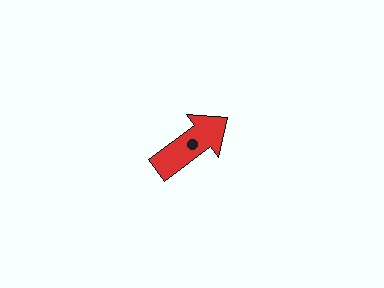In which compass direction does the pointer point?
Northeast.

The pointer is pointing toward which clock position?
Roughly 2 o'clock.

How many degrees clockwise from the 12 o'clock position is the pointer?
Approximately 53 degrees.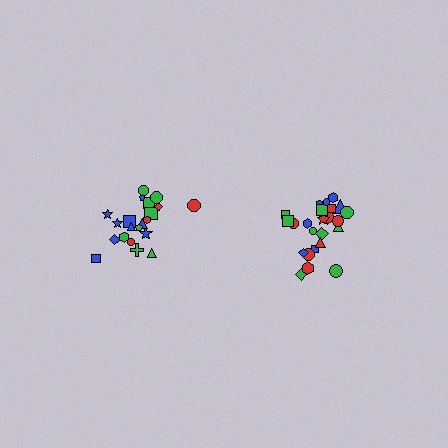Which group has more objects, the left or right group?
The right group.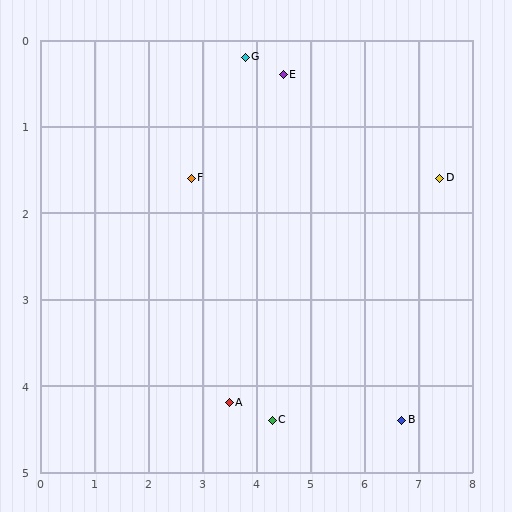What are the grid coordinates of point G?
Point G is at approximately (3.8, 0.2).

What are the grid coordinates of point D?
Point D is at approximately (7.4, 1.6).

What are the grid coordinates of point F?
Point F is at approximately (2.8, 1.6).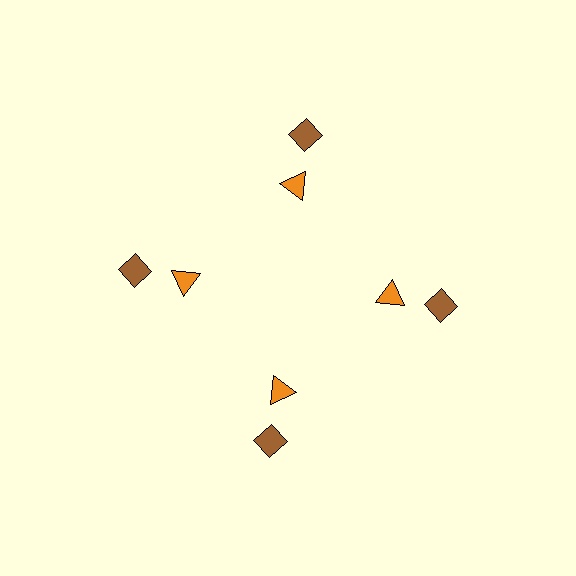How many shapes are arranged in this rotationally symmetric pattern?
There are 8 shapes, arranged in 4 groups of 2.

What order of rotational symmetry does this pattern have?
This pattern has 4-fold rotational symmetry.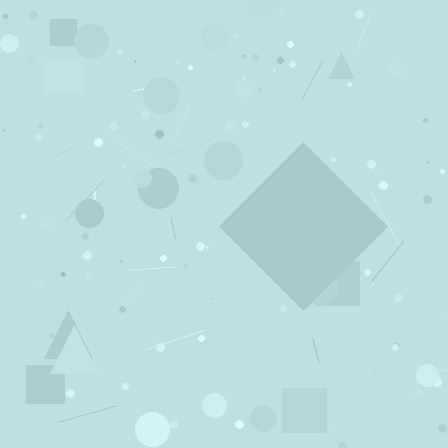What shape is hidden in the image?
A diamond is hidden in the image.